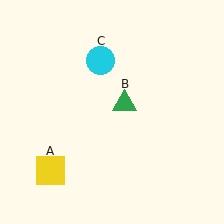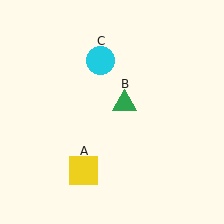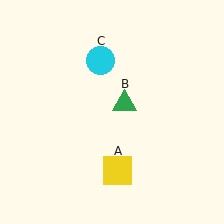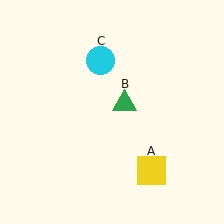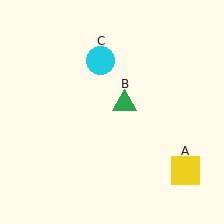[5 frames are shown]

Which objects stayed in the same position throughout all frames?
Green triangle (object B) and cyan circle (object C) remained stationary.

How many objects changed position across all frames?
1 object changed position: yellow square (object A).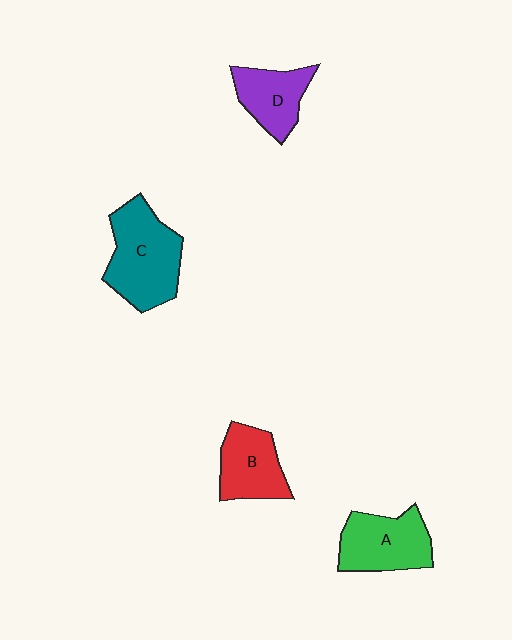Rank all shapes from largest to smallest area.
From largest to smallest: C (teal), A (green), B (red), D (purple).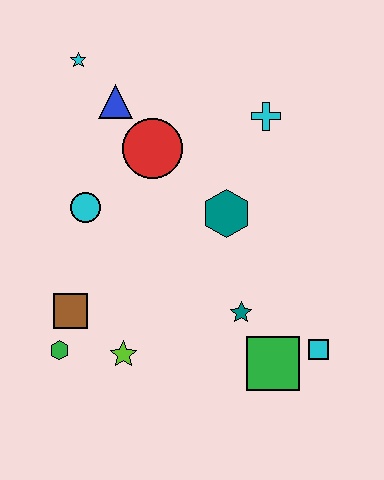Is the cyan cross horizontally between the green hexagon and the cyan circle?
No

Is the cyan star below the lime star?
No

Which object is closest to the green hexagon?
The brown square is closest to the green hexagon.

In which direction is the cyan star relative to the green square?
The cyan star is above the green square.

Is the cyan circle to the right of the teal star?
No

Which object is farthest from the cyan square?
The cyan star is farthest from the cyan square.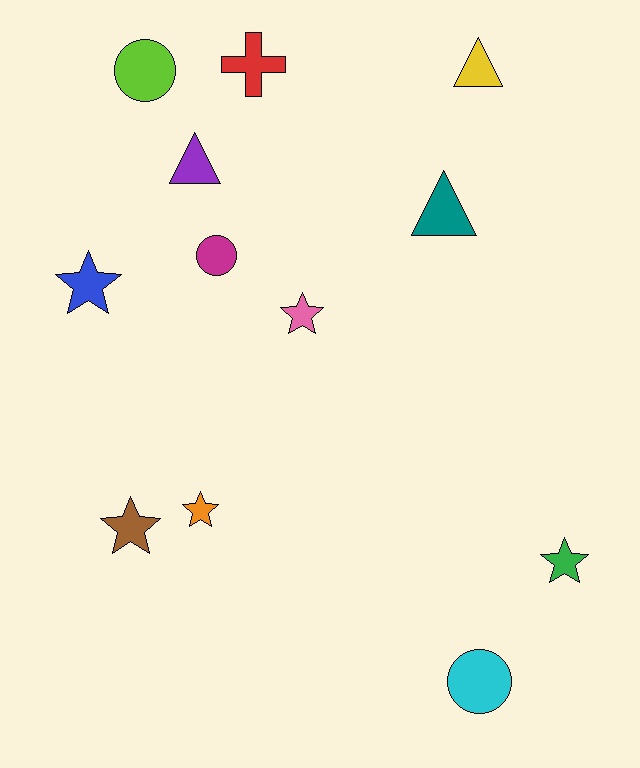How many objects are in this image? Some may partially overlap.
There are 12 objects.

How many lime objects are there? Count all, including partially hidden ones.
There is 1 lime object.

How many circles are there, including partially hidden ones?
There are 3 circles.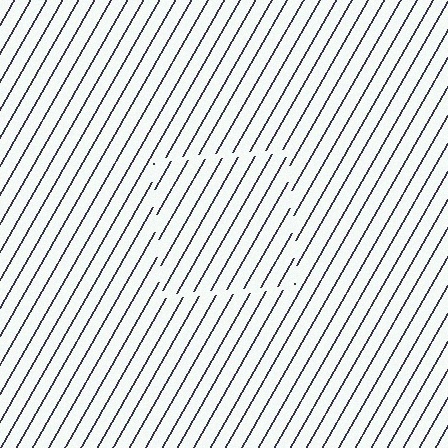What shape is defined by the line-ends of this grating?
An illusory square. The interior of the shape contains the same grating, shifted by half a period — the contour is defined by the phase discontinuity where line-ends from the inner and outer gratings abut.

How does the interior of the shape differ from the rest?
The interior of the shape contains the same grating, shifted by half a period — the contour is defined by the phase discontinuity where line-ends from the inner and outer gratings abut.